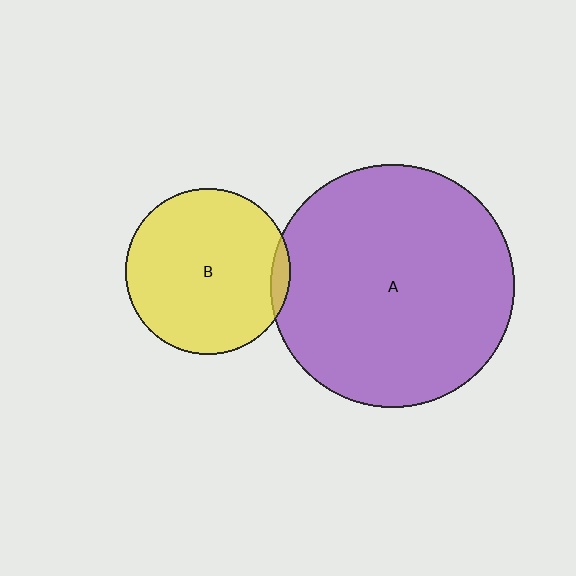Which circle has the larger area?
Circle A (purple).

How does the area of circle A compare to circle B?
Approximately 2.2 times.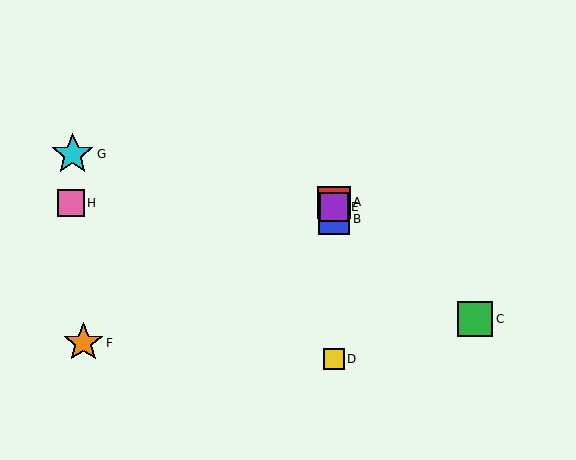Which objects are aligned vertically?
Objects A, B, D, E are aligned vertically.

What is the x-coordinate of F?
Object F is at x≈83.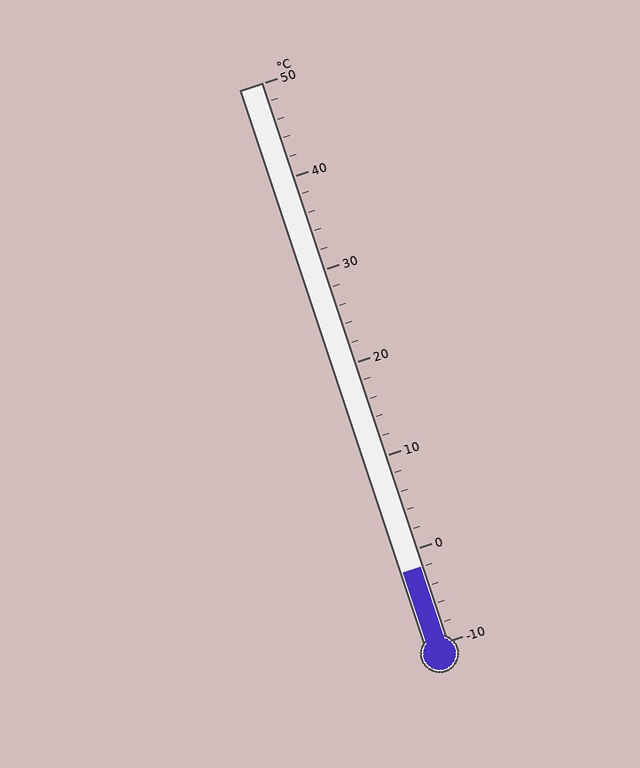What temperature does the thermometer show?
The thermometer shows approximately -2°C.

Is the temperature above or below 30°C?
The temperature is below 30°C.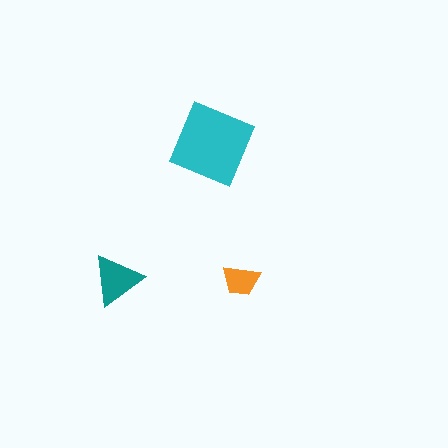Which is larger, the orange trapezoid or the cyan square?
The cyan square.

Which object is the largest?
The cyan square.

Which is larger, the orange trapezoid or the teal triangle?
The teal triangle.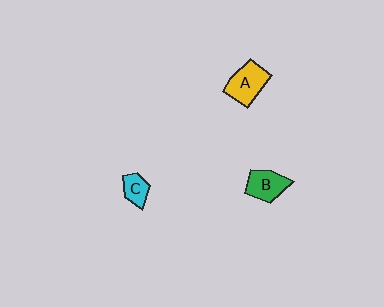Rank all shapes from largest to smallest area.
From largest to smallest: A (yellow), B (green), C (cyan).